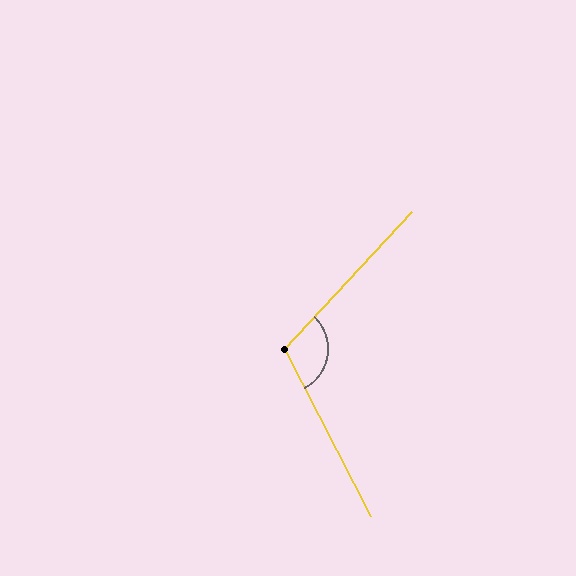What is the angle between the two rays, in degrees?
Approximately 110 degrees.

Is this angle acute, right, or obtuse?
It is obtuse.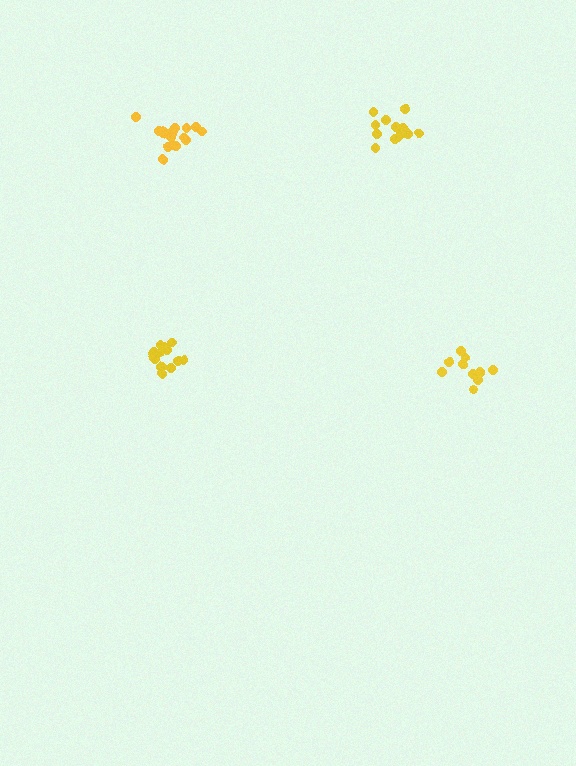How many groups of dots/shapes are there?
There are 4 groups.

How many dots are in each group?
Group 1: 15 dots, Group 2: 17 dots, Group 3: 11 dots, Group 4: 16 dots (59 total).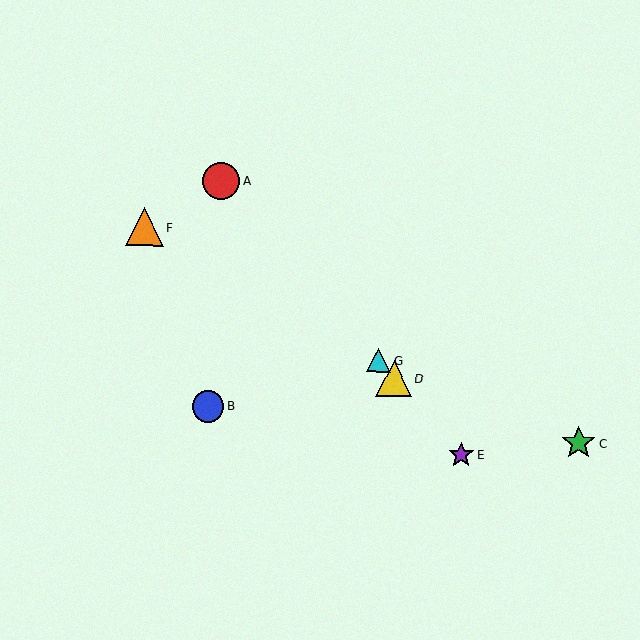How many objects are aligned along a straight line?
4 objects (A, D, E, G) are aligned along a straight line.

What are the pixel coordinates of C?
Object C is at (579, 443).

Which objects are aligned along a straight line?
Objects A, D, E, G are aligned along a straight line.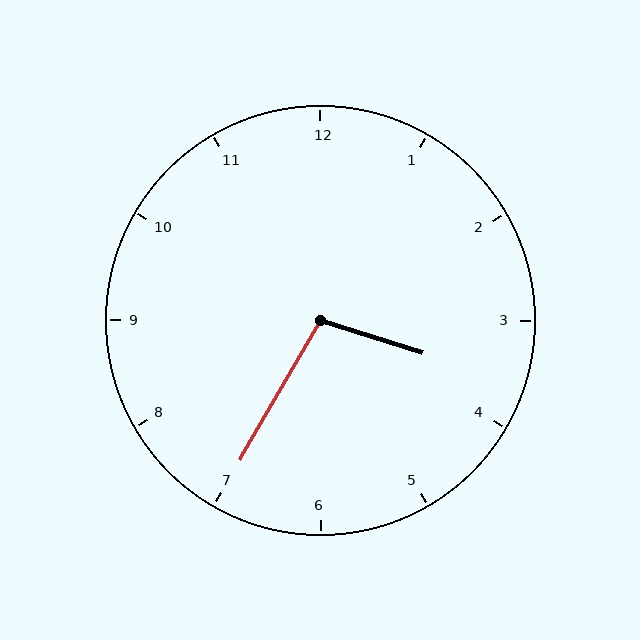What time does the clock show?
3:35.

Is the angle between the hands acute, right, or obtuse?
It is obtuse.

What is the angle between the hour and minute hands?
Approximately 102 degrees.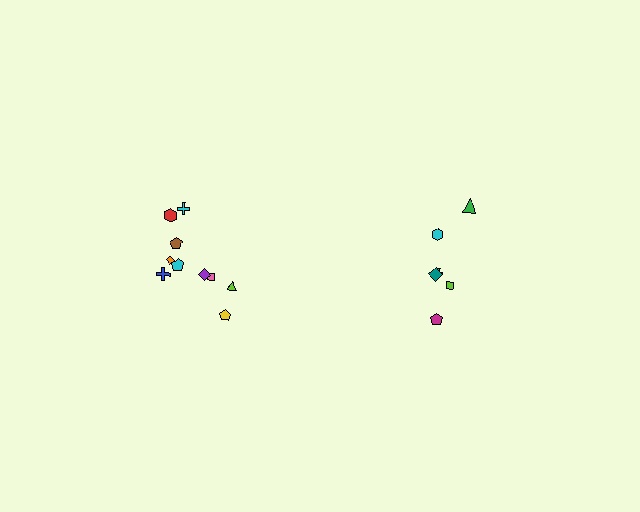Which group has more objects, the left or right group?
The left group.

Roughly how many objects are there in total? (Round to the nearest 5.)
Roughly 15 objects in total.